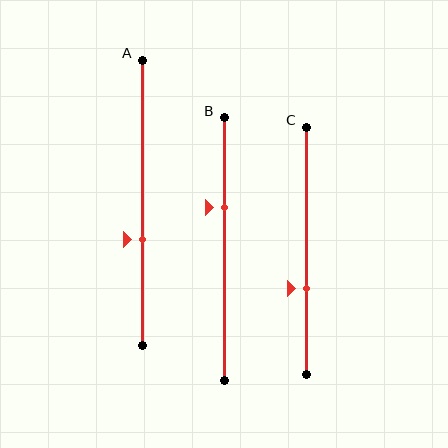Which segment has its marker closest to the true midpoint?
Segment A has its marker closest to the true midpoint.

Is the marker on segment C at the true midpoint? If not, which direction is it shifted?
No, the marker on segment C is shifted downward by about 15% of the segment length.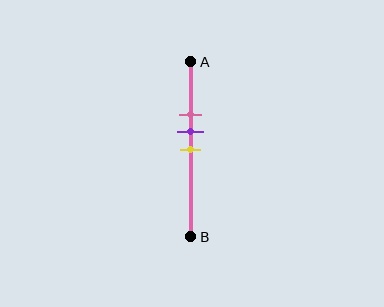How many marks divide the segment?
There are 3 marks dividing the segment.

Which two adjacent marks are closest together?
The purple and yellow marks are the closest adjacent pair.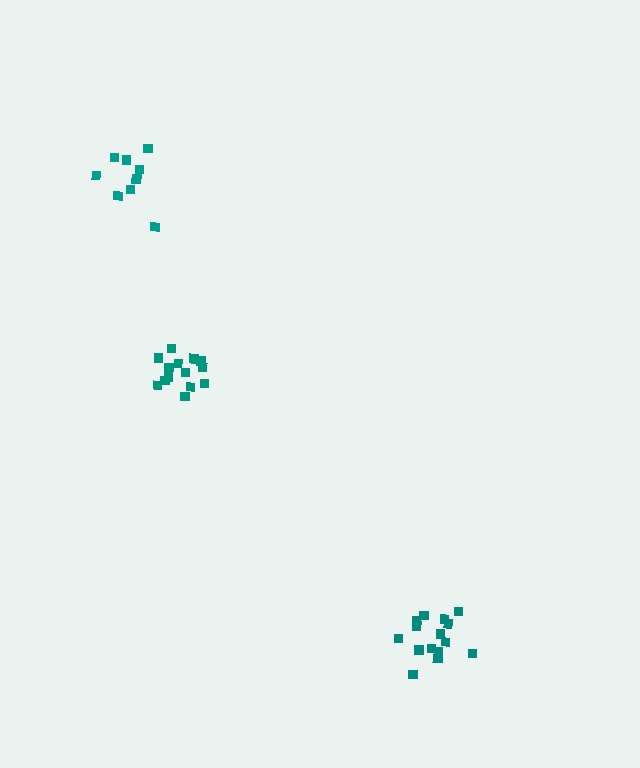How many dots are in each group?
Group 1: 14 dots, Group 2: 15 dots, Group 3: 9 dots (38 total).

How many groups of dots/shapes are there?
There are 3 groups.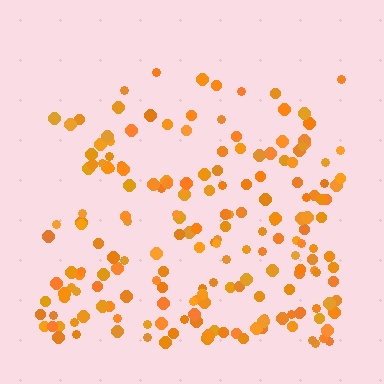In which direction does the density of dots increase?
From top to bottom, with the bottom side densest.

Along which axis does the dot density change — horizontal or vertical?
Vertical.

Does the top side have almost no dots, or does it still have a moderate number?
Still a moderate number, just noticeably fewer than the bottom.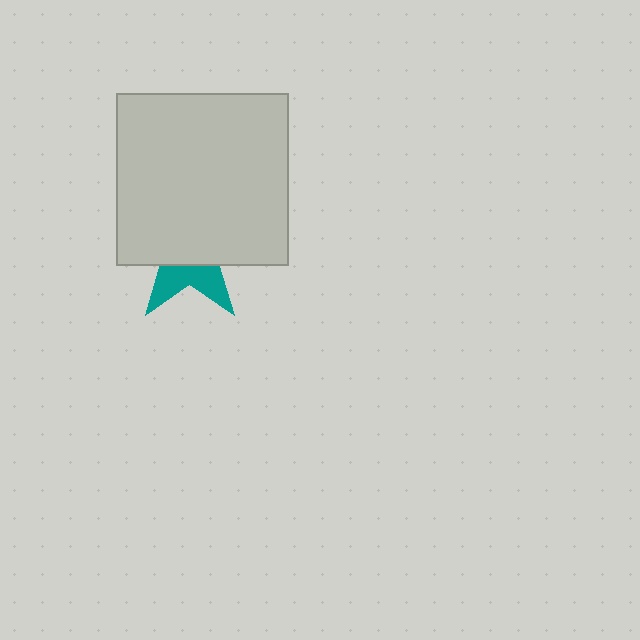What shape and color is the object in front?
The object in front is a light gray square.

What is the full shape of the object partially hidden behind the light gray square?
The partially hidden object is a teal star.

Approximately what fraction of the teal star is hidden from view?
Roughly 66% of the teal star is hidden behind the light gray square.